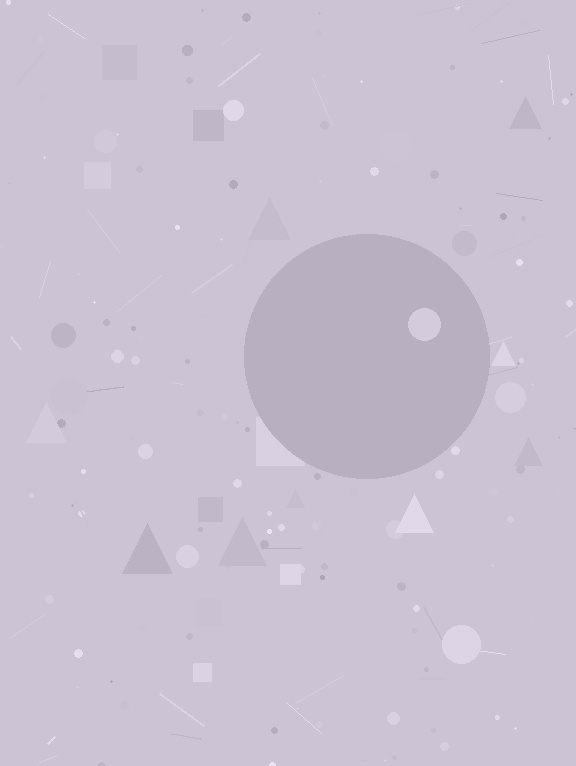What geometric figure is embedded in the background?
A circle is embedded in the background.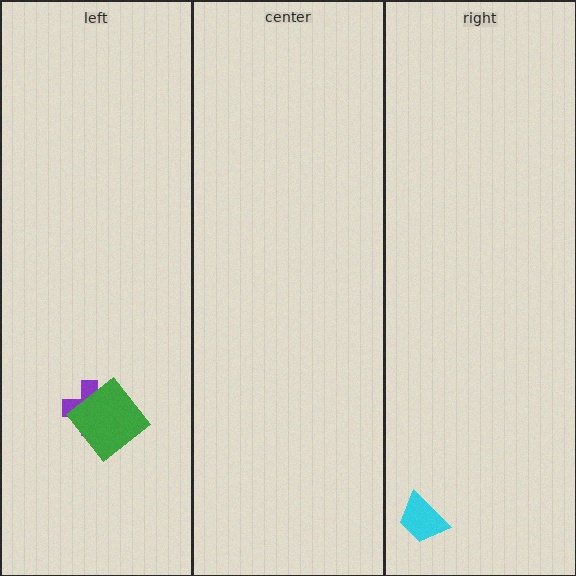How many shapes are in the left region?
2.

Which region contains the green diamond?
The left region.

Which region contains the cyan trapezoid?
The right region.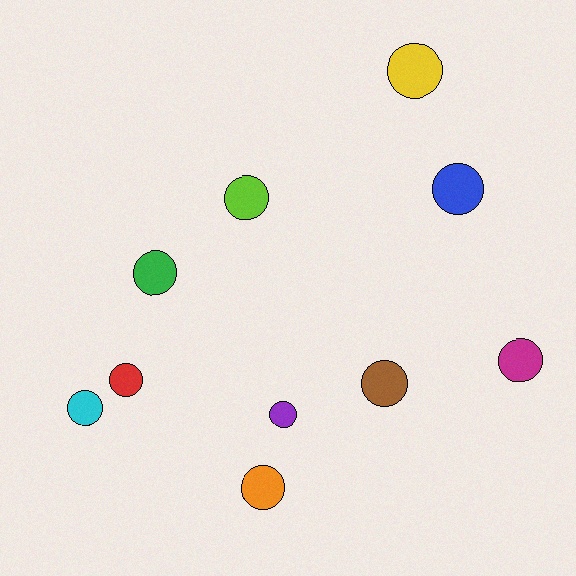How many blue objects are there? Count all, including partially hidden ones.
There is 1 blue object.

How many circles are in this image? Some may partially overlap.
There are 10 circles.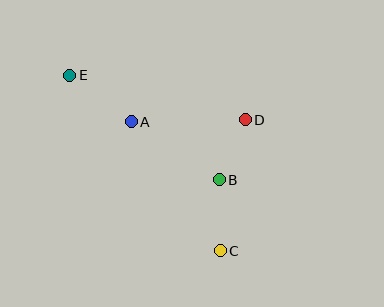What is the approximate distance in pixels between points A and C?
The distance between A and C is approximately 157 pixels.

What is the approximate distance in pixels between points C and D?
The distance between C and D is approximately 133 pixels.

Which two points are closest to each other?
Points B and D are closest to each other.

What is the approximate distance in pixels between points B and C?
The distance between B and C is approximately 71 pixels.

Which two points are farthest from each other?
Points C and E are farthest from each other.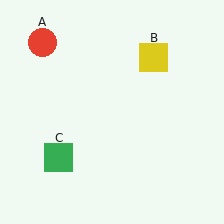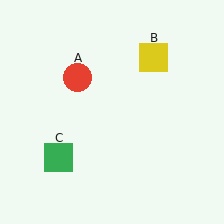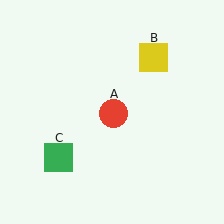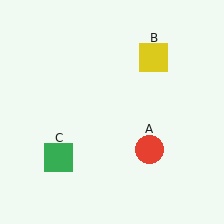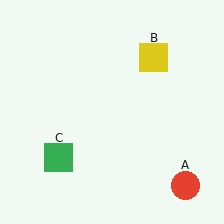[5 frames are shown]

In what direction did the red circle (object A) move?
The red circle (object A) moved down and to the right.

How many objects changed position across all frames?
1 object changed position: red circle (object A).